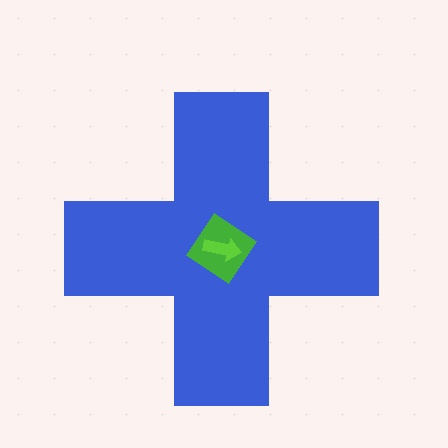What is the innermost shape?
The lime arrow.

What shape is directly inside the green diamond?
The lime arrow.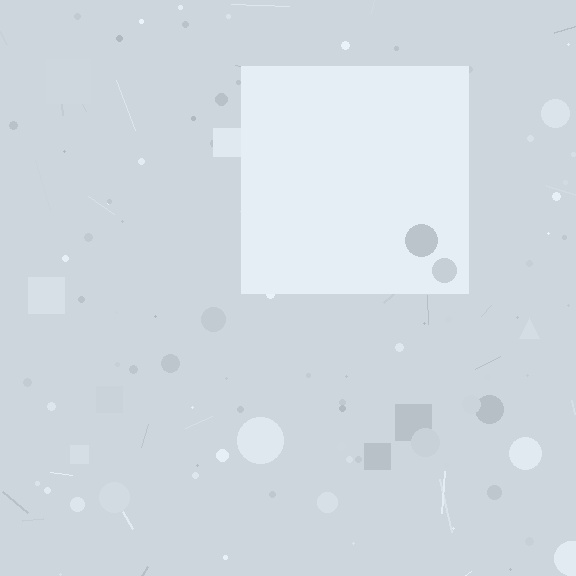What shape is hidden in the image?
A square is hidden in the image.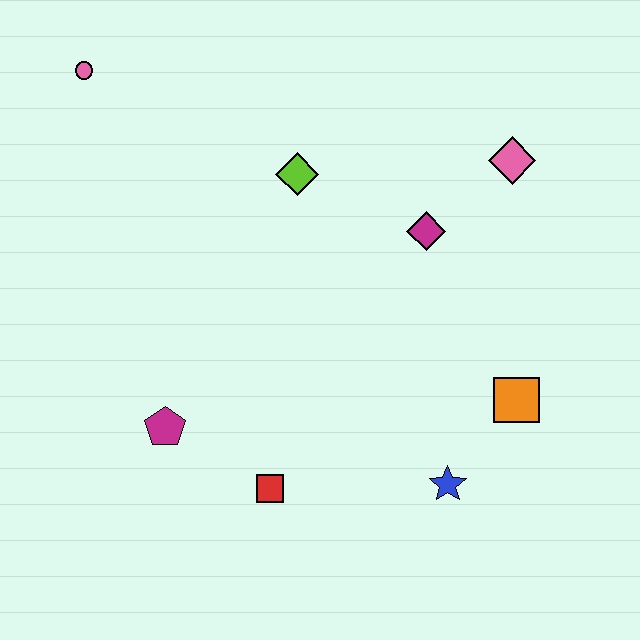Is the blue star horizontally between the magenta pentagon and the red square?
No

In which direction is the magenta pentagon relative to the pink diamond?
The magenta pentagon is to the left of the pink diamond.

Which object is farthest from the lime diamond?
The blue star is farthest from the lime diamond.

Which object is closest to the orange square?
The blue star is closest to the orange square.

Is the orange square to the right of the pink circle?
Yes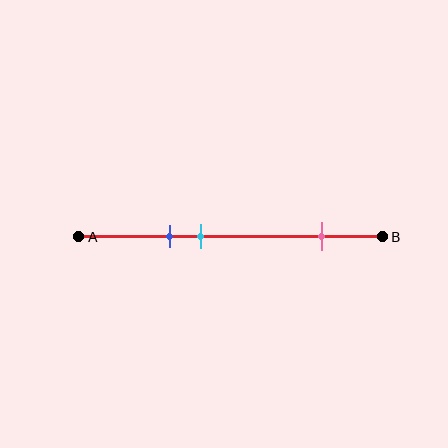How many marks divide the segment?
There are 3 marks dividing the segment.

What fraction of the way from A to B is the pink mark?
The pink mark is approximately 80% (0.8) of the way from A to B.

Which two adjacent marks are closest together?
The blue and cyan marks are the closest adjacent pair.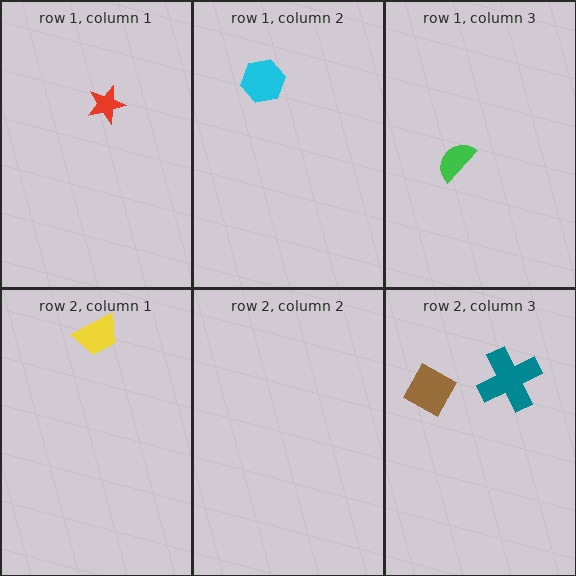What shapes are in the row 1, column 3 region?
The green semicircle.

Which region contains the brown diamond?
The row 2, column 3 region.